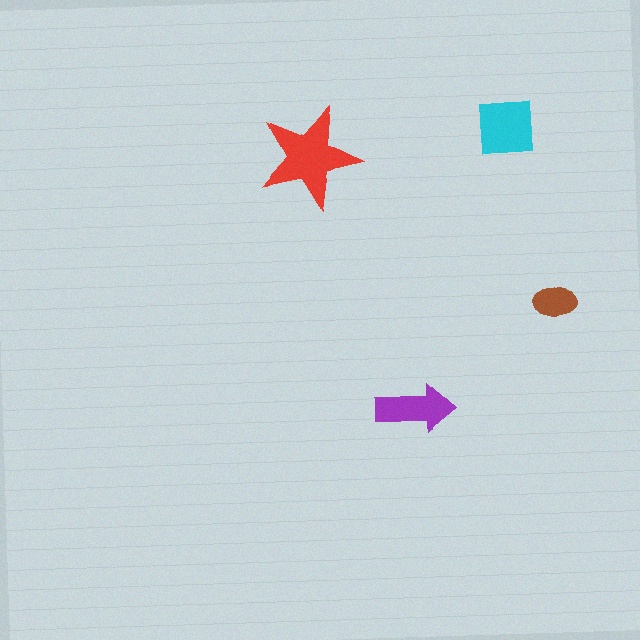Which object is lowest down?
The purple arrow is bottommost.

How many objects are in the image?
There are 4 objects in the image.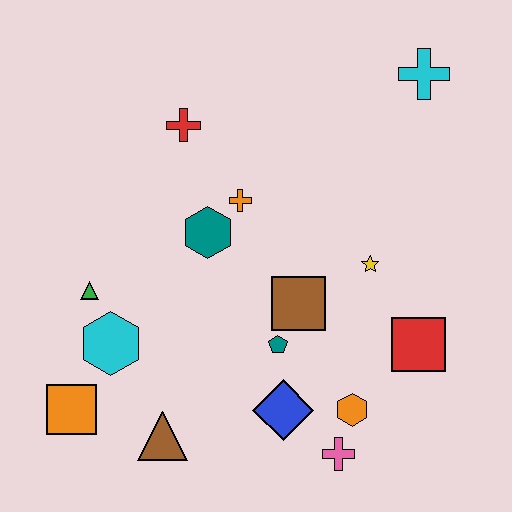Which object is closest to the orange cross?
The teal hexagon is closest to the orange cross.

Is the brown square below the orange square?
No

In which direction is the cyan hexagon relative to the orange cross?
The cyan hexagon is below the orange cross.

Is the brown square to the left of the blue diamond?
No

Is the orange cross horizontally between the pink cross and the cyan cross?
No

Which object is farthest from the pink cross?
The cyan cross is farthest from the pink cross.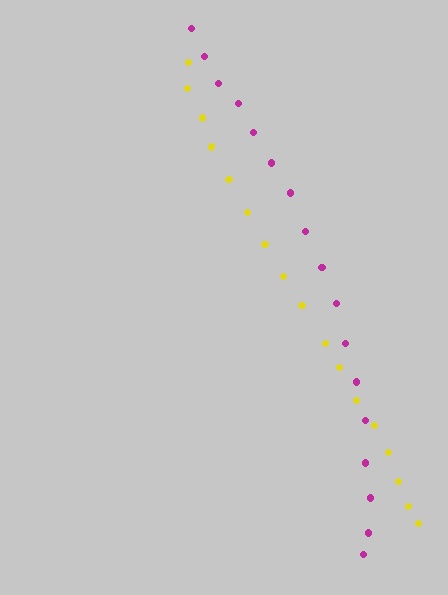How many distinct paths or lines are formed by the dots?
There are 2 distinct paths.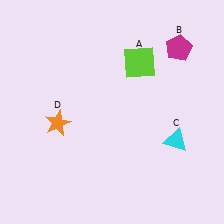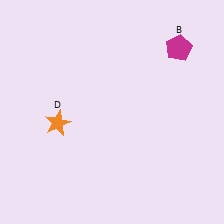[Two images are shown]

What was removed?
The cyan triangle (C), the lime square (A) were removed in Image 2.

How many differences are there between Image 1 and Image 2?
There are 2 differences between the two images.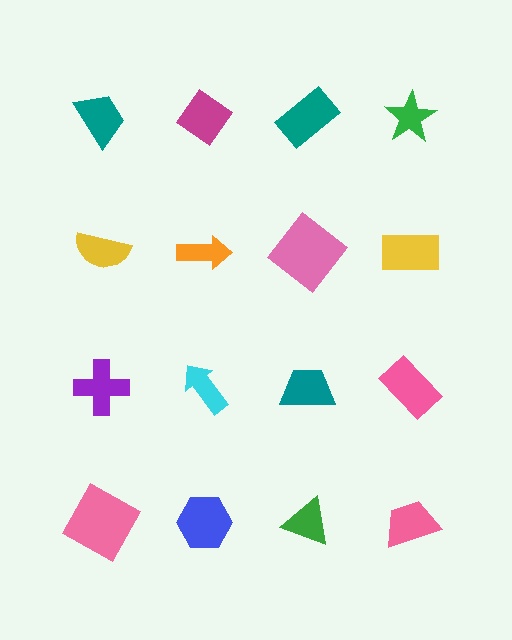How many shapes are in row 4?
4 shapes.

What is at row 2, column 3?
A pink diamond.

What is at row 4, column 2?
A blue hexagon.